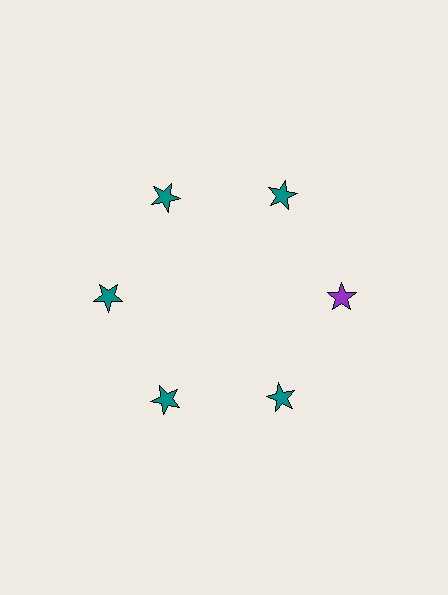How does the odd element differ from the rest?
It has a different color: purple instead of teal.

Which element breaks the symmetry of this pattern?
The purple star at roughly the 3 o'clock position breaks the symmetry. All other shapes are teal stars.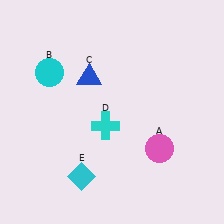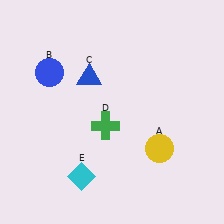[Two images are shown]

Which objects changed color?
A changed from pink to yellow. B changed from cyan to blue. D changed from cyan to green.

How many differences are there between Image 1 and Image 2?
There are 3 differences between the two images.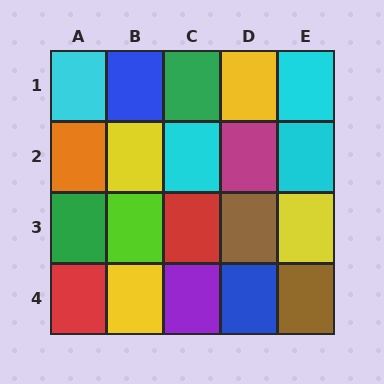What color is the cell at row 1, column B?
Blue.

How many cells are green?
2 cells are green.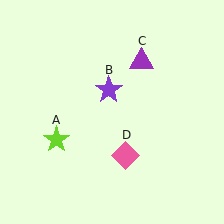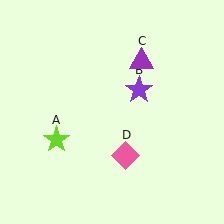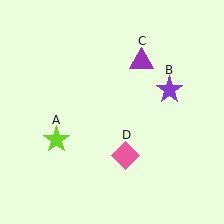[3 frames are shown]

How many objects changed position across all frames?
1 object changed position: purple star (object B).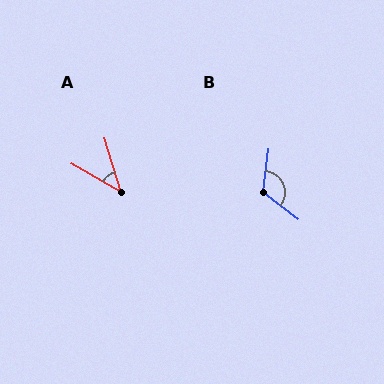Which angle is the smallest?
A, at approximately 43 degrees.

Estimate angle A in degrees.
Approximately 43 degrees.